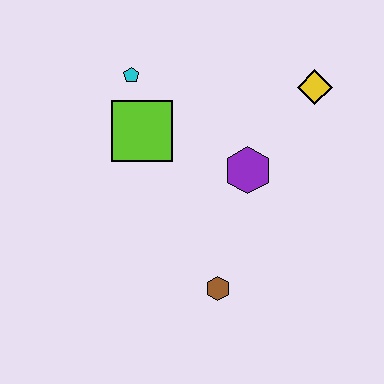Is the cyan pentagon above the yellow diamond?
Yes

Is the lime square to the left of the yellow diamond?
Yes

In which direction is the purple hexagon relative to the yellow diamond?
The purple hexagon is below the yellow diamond.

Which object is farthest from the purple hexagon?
The cyan pentagon is farthest from the purple hexagon.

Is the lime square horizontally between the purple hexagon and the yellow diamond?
No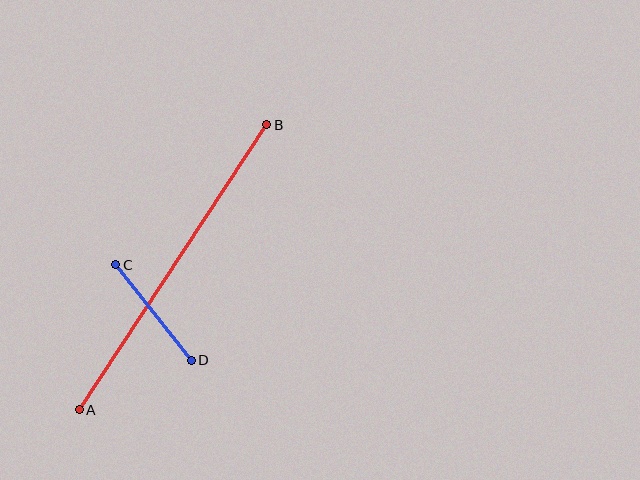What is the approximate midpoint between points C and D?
The midpoint is at approximately (154, 312) pixels.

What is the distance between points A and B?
The distance is approximately 341 pixels.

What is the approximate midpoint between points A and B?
The midpoint is at approximately (173, 267) pixels.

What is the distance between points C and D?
The distance is approximately 122 pixels.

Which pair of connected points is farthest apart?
Points A and B are farthest apart.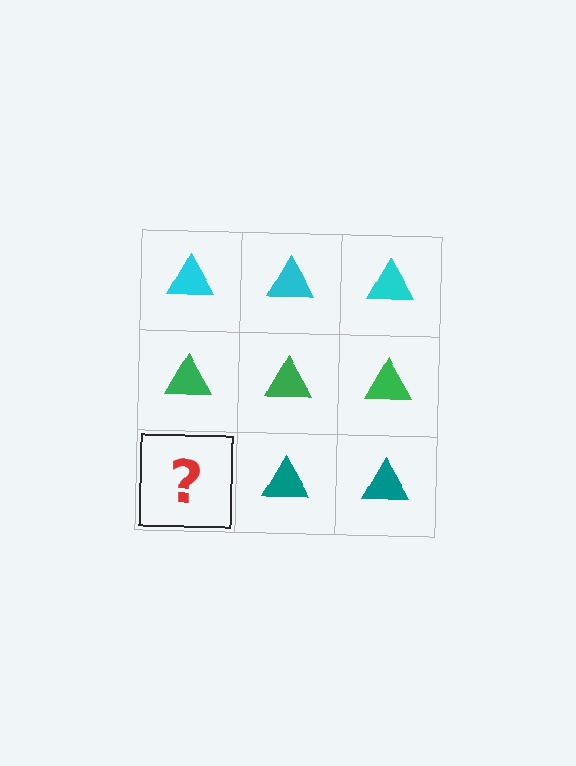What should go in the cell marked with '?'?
The missing cell should contain a teal triangle.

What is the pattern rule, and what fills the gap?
The rule is that each row has a consistent color. The gap should be filled with a teal triangle.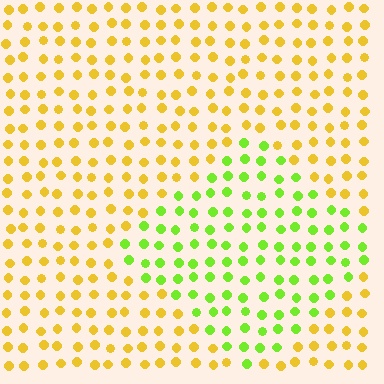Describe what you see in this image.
The image is filled with small yellow elements in a uniform arrangement. A diamond-shaped region is visible where the elements are tinted to a slightly different hue, forming a subtle color boundary.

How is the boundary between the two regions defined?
The boundary is defined purely by a slight shift in hue (about 50 degrees). Spacing, size, and orientation are identical on both sides.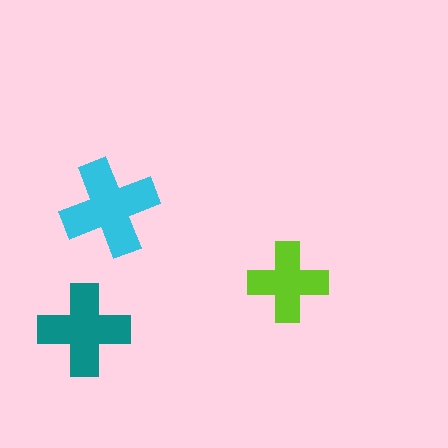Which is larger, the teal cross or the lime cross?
The teal one.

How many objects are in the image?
There are 3 objects in the image.